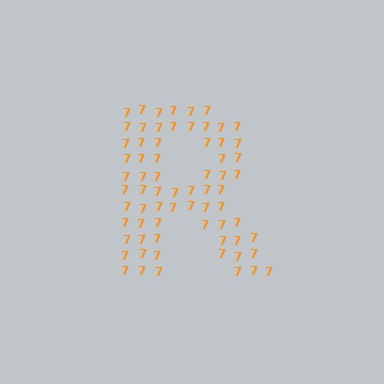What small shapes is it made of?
It is made of small digit 7's.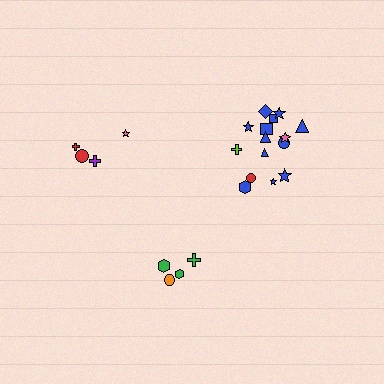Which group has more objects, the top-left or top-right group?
The top-right group.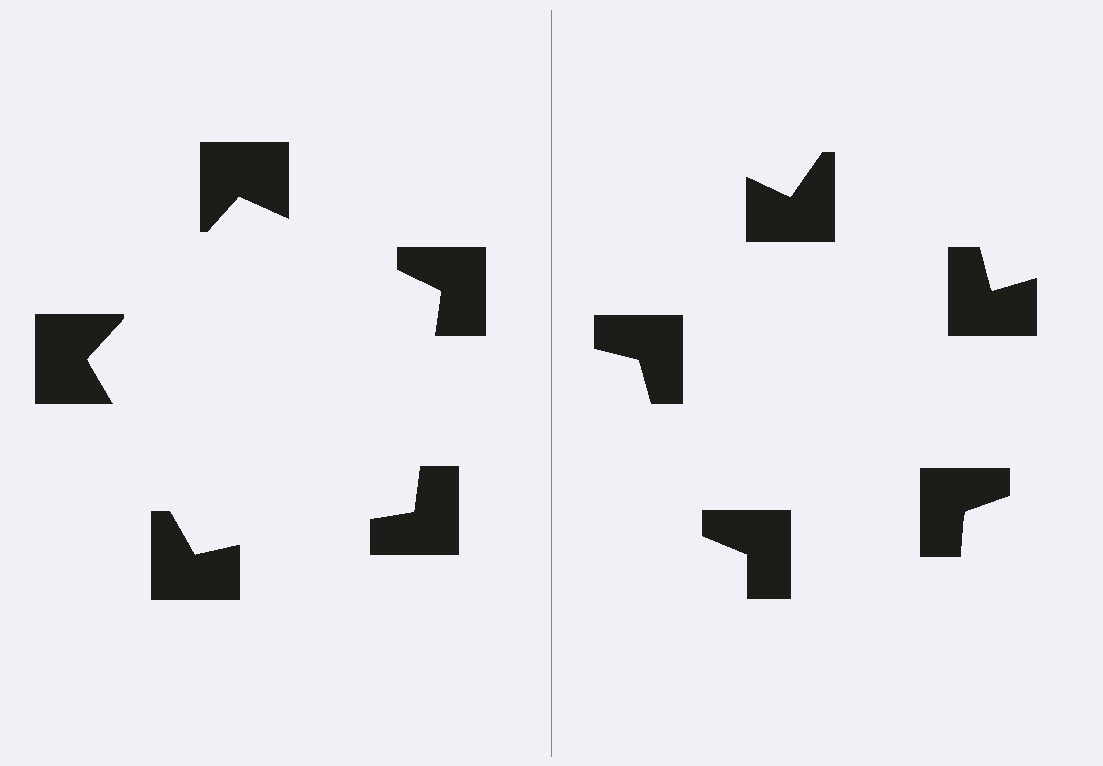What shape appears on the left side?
An illusory pentagon.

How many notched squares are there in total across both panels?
10 — 5 on each side.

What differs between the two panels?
The notched squares are positioned identically on both sides; only the wedge orientations differ. On the left they align to a pentagon; on the right they are misaligned.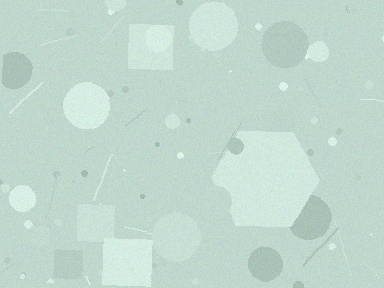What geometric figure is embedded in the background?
A hexagon is embedded in the background.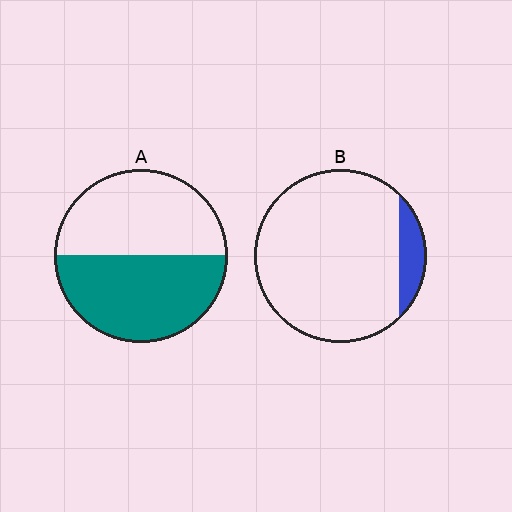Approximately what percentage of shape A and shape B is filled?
A is approximately 50% and B is approximately 10%.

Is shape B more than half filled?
No.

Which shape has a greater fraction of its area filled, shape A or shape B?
Shape A.